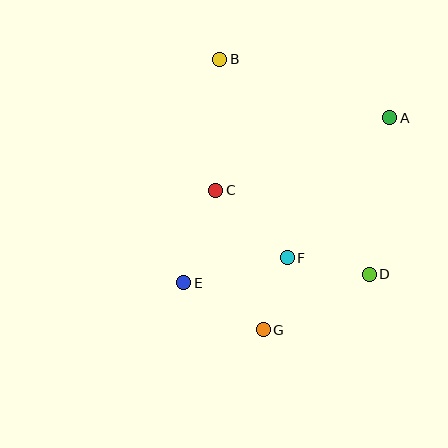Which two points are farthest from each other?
Points B and G are farthest from each other.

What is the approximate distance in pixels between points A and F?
The distance between A and F is approximately 174 pixels.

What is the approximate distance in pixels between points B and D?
The distance between B and D is approximately 262 pixels.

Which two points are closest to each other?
Points F and G are closest to each other.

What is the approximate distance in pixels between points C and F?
The distance between C and F is approximately 98 pixels.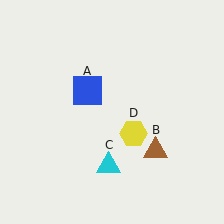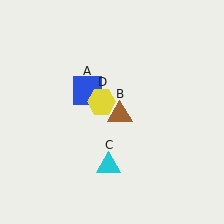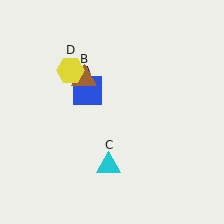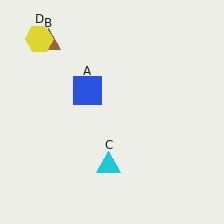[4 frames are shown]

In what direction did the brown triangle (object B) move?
The brown triangle (object B) moved up and to the left.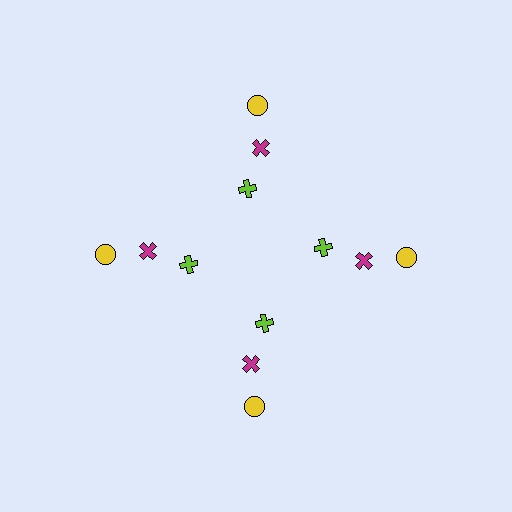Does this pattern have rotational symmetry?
Yes, this pattern has 4-fold rotational symmetry. It looks the same after rotating 90 degrees around the center.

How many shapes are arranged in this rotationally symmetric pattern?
There are 12 shapes, arranged in 4 groups of 3.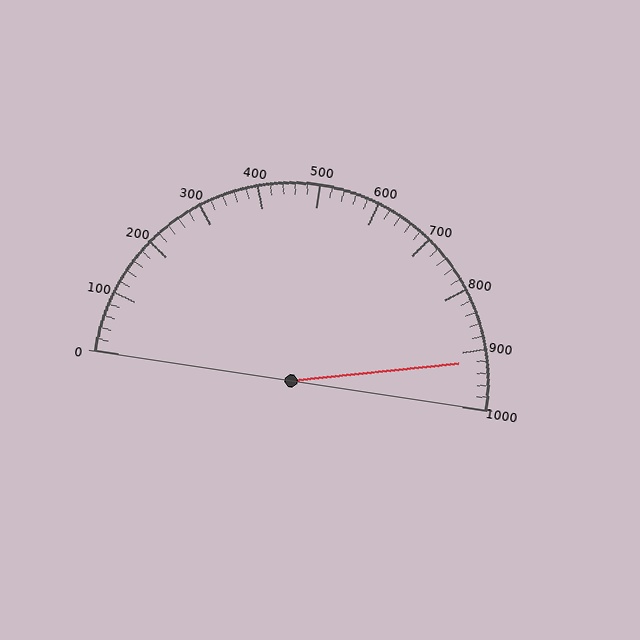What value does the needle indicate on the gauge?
The needle indicates approximately 920.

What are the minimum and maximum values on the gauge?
The gauge ranges from 0 to 1000.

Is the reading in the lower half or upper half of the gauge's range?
The reading is in the upper half of the range (0 to 1000).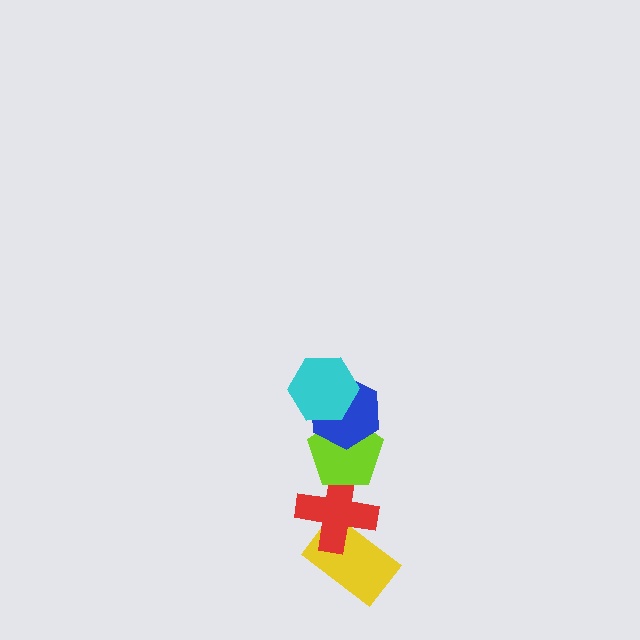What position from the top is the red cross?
The red cross is 4th from the top.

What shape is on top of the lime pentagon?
The blue hexagon is on top of the lime pentagon.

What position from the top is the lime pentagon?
The lime pentagon is 3rd from the top.